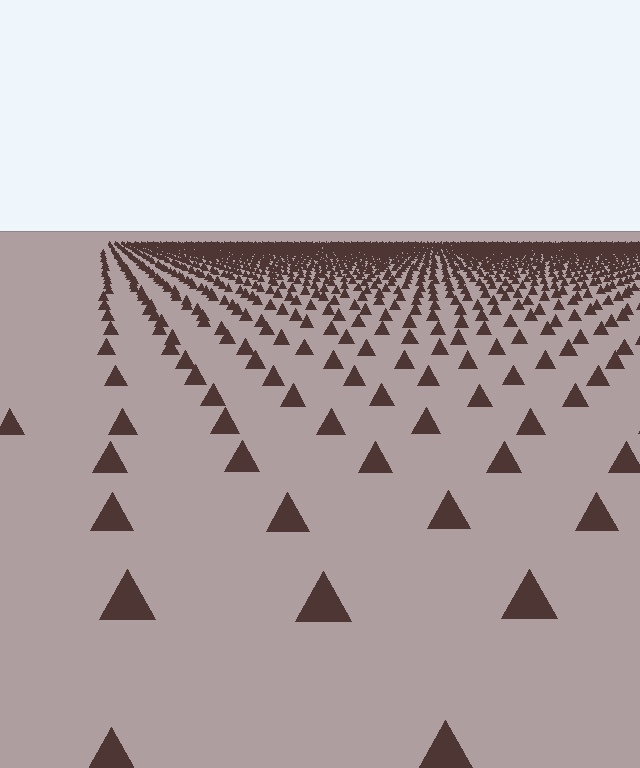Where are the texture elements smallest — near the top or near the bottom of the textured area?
Near the top.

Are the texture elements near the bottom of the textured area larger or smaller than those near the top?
Larger. Near the bottom, elements are closer to the viewer and appear at a bigger on-screen size.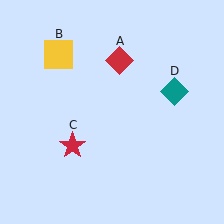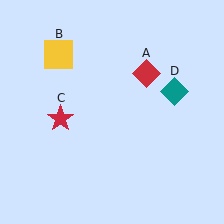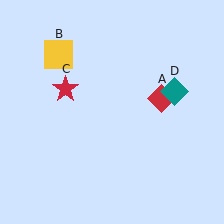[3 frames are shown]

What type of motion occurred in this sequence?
The red diamond (object A), red star (object C) rotated clockwise around the center of the scene.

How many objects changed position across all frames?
2 objects changed position: red diamond (object A), red star (object C).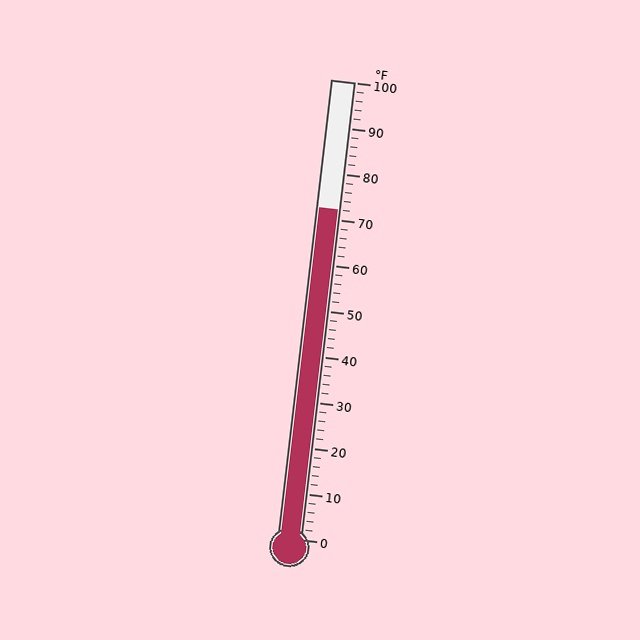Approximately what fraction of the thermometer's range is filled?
The thermometer is filled to approximately 70% of its range.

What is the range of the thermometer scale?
The thermometer scale ranges from 0°F to 100°F.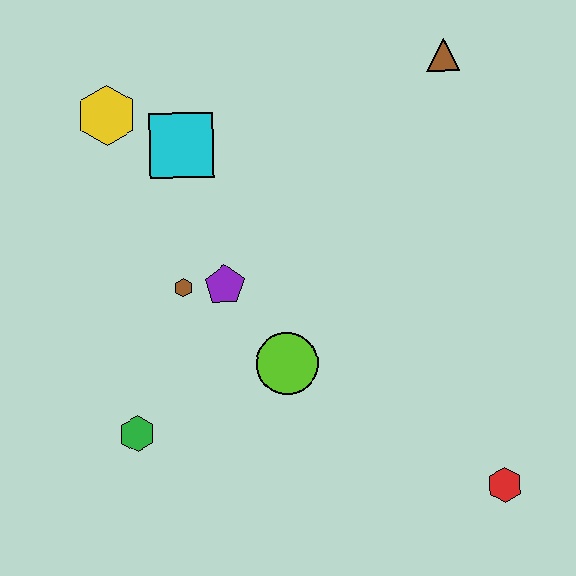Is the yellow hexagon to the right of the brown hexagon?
No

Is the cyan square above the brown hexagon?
Yes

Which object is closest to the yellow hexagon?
The cyan square is closest to the yellow hexagon.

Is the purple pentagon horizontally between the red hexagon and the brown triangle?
No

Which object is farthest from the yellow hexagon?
The red hexagon is farthest from the yellow hexagon.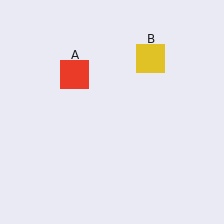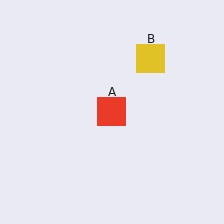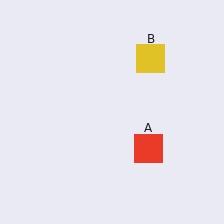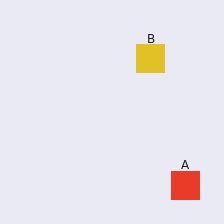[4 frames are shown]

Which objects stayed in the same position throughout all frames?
Yellow square (object B) remained stationary.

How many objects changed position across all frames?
1 object changed position: red square (object A).